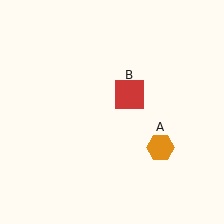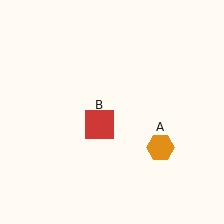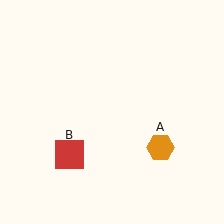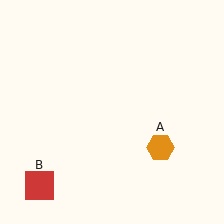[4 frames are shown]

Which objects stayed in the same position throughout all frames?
Orange hexagon (object A) remained stationary.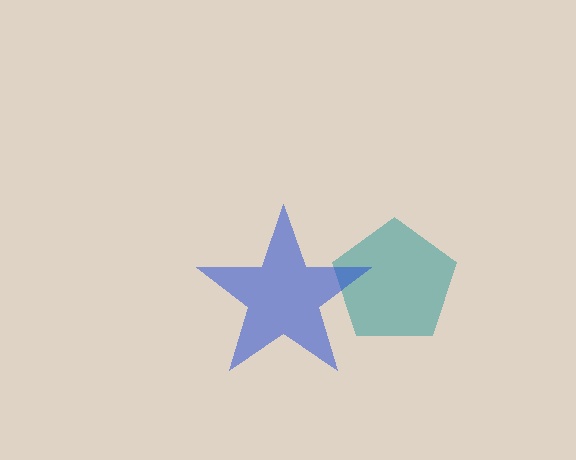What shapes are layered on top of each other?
The layered shapes are: a teal pentagon, a blue star.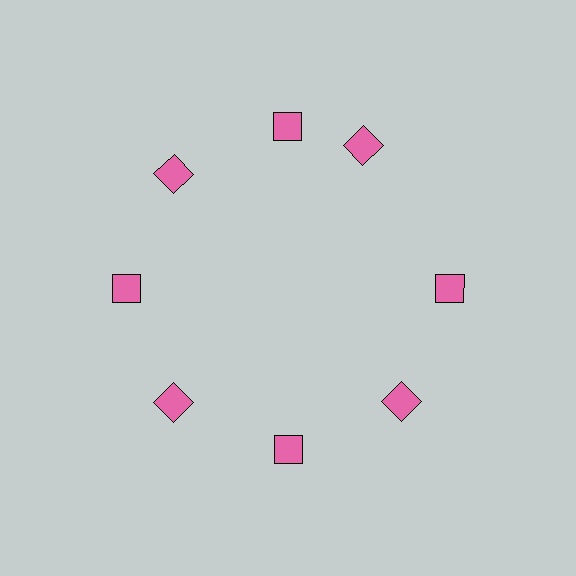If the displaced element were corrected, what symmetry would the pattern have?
It would have 8-fold rotational symmetry — the pattern would map onto itself every 45 degrees.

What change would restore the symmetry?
The symmetry would be restored by rotating it back into even spacing with its neighbors so that all 8 diamonds sit at equal angles and equal distance from the center.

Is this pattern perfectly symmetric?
No. The 8 pink diamonds are arranged in a ring, but one element near the 2 o'clock position is rotated out of alignment along the ring, breaking the 8-fold rotational symmetry.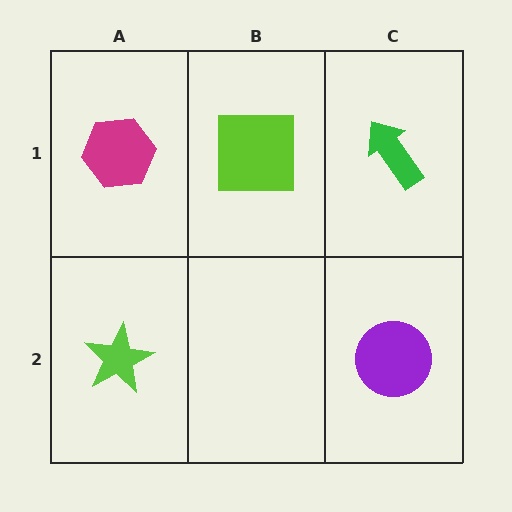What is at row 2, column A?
A lime star.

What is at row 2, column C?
A purple circle.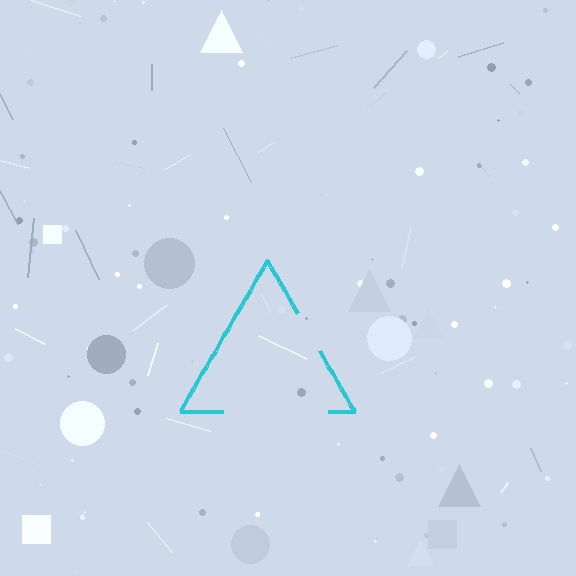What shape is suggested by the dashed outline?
The dashed outline suggests a triangle.